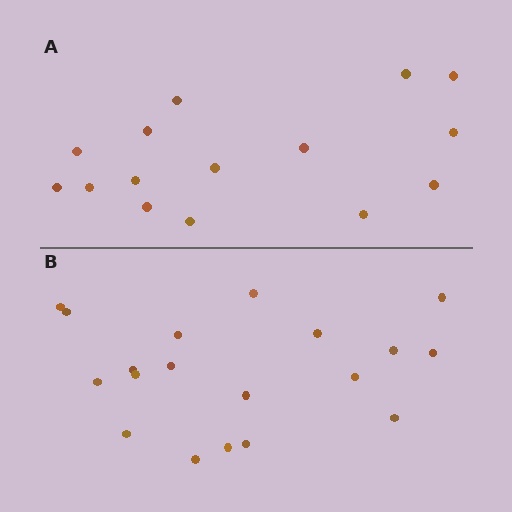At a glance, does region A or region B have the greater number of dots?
Region B (the bottom region) has more dots.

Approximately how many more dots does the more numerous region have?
Region B has about 4 more dots than region A.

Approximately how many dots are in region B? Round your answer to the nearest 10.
About 20 dots. (The exact count is 19, which rounds to 20.)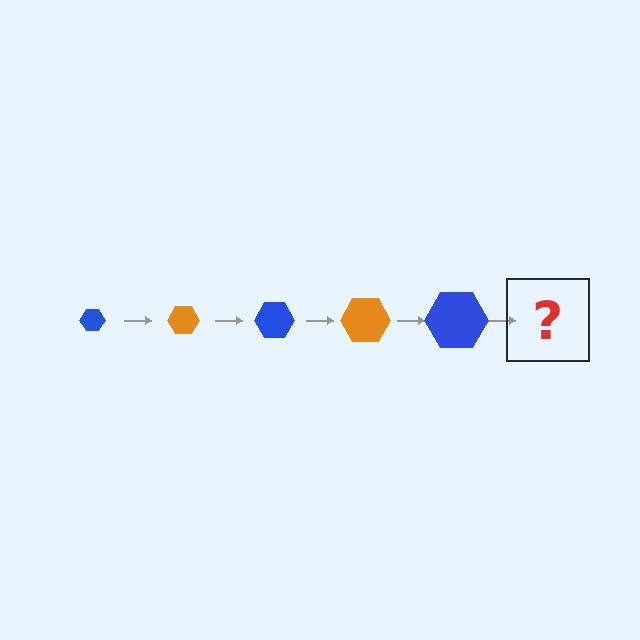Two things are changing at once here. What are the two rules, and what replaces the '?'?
The two rules are that the hexagon grows larger each step and the color cycles through blue and orange. The '?' should be an orange hexagon, larger than the previous one.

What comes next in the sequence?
The next element should be an orange hexagon, larger than the previous one.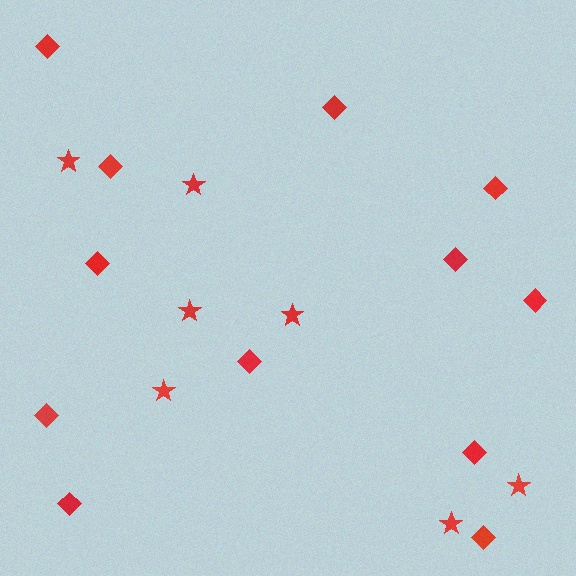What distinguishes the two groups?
There are 2 groups: one group of stars (7) and one group of diamonds (12).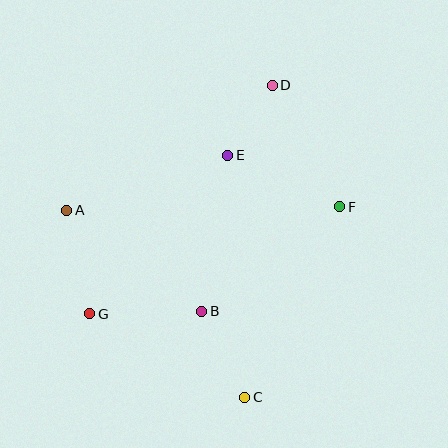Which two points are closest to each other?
Points D and E are closest to each other.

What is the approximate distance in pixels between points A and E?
The distance between A and E is approximately 171 pixels.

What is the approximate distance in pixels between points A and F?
The distance between A and F is approximately 273 pixels.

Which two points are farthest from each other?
Points C and D are farthest from each other.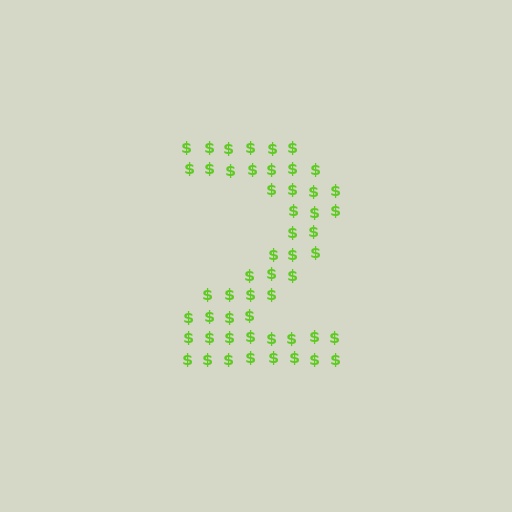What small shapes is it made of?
It is made of small dollar signs.